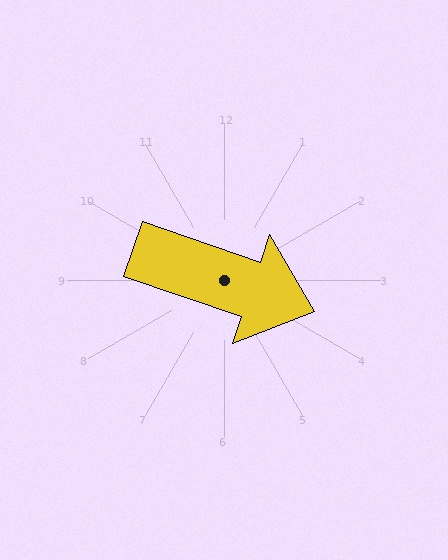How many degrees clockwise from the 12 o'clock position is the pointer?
Approximately 109 degrees.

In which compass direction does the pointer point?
East.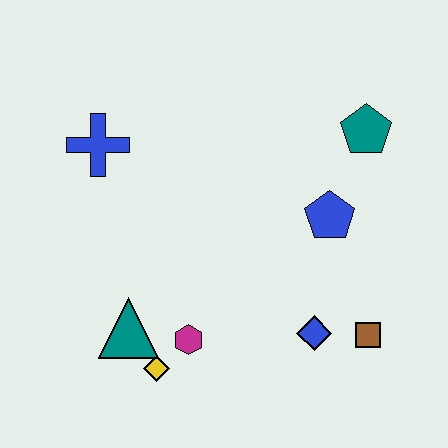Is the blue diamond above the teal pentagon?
No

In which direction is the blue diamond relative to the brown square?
The blue diamond is to the left of the brown square.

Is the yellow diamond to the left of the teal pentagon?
Yes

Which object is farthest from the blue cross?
The brown square is farthest from the blue cross.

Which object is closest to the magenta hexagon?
The yellow diamond is closest to the magenta hexagon.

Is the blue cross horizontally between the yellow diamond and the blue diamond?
No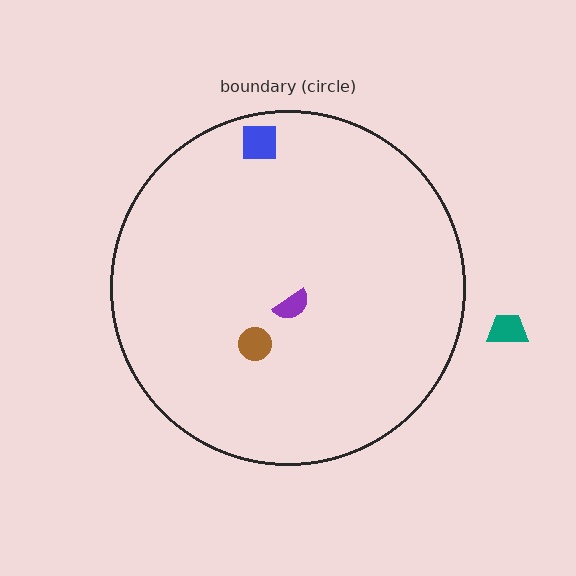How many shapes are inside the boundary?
3 inside, 1 outside.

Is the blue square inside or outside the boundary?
Inside.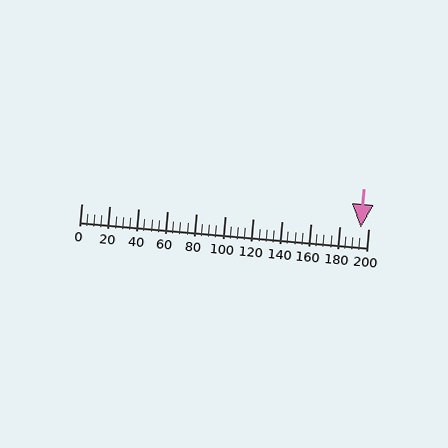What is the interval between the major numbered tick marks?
The major tick marks are spaced 20 units apart.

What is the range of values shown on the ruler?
The ruler shows values from 0 to 200.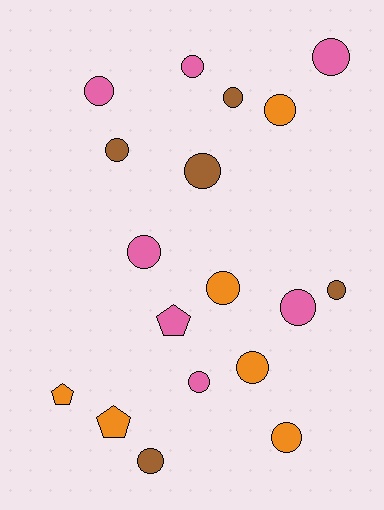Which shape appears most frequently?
Circle, with 15 objects.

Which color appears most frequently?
Pink, with 7 objects.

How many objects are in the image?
There are 18 objects.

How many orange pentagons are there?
There are 2 orange pentagons.